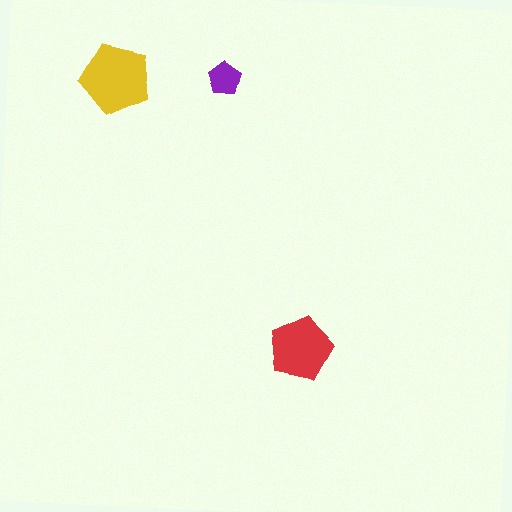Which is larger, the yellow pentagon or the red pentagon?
The yellow one.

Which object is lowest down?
The red pentagon is bottommost.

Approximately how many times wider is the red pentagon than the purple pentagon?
About 2 times wider.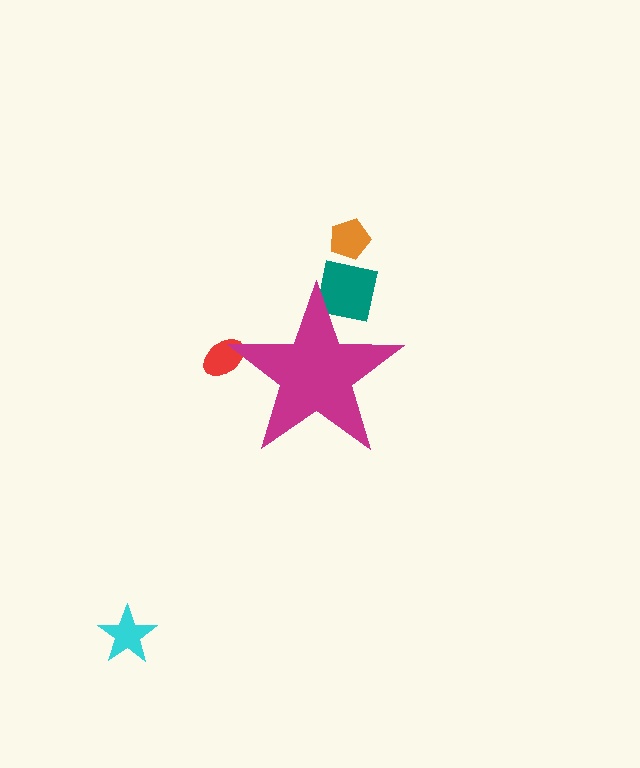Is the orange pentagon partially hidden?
No, the orange pentagon is fully visible.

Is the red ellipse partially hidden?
Yes, the red ellipse is partially hidden behind the magenta star.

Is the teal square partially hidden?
Yes, the teal square is partially hidden behind the magenta star.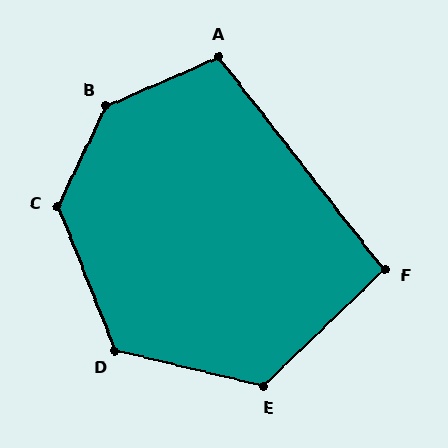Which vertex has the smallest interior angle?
F, at approximately 96 degrees.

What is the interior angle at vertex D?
Approximately 125 degrees (obtuse).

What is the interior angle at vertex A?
Approximately 104 degrees (obtuse).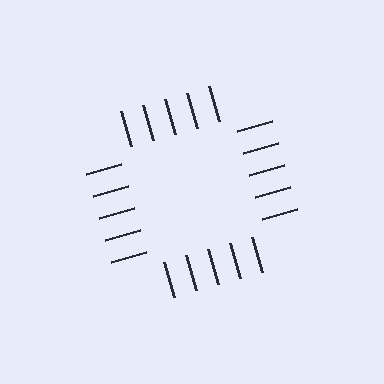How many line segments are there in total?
20 — 5 along each of the 4 edges.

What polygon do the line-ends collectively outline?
An illusory square — the line segments terminate on its edges but no continuous stroke is drawn.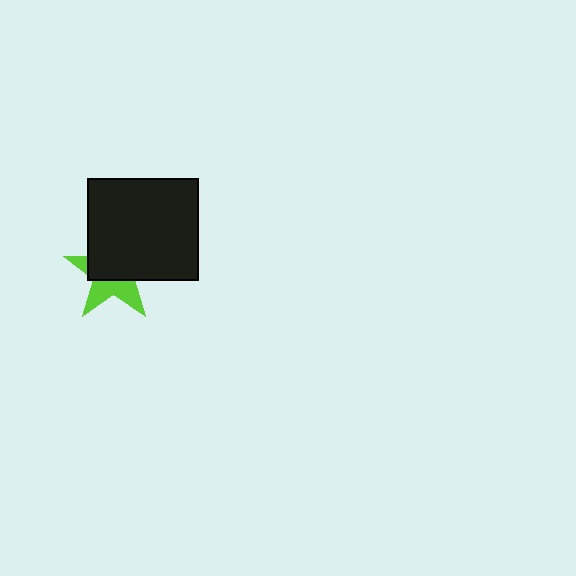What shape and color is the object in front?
The object in front is a black rectangle.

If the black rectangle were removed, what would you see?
You would see the complete lime star.